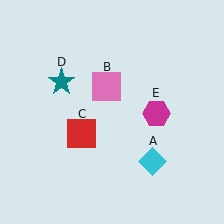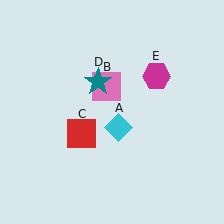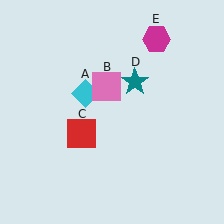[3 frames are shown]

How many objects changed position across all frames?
3 objects changed position: cyan diamond (object A), teal star (object D), magenta hexagon (object E).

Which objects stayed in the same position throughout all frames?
Pink square (object B) and red square (object C) remained stationary.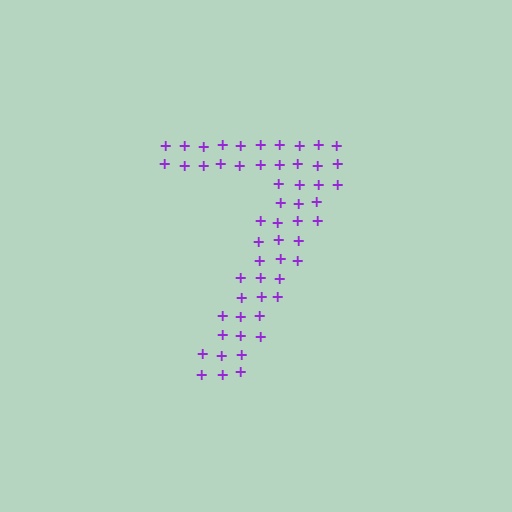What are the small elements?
The small elements are plus signs.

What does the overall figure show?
The overall figure shows the digit 7.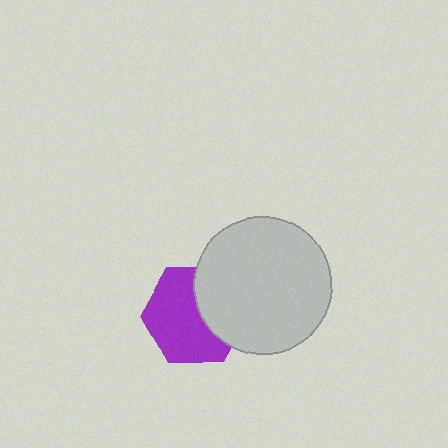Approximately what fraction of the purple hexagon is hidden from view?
Roughly 37% of the purple hexagon is hidden behind the light gray circle.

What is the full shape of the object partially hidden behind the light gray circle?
The partially hidden object is a purple hexagon.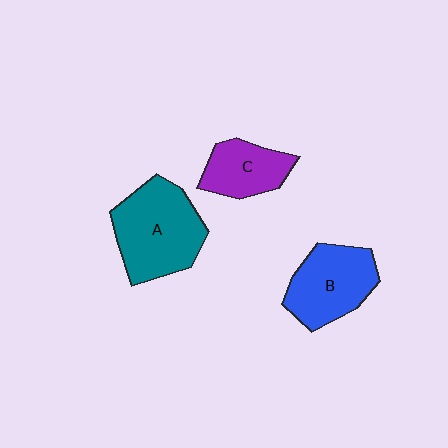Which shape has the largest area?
Shape A (teal).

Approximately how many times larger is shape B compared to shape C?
Approximately 1.4 times.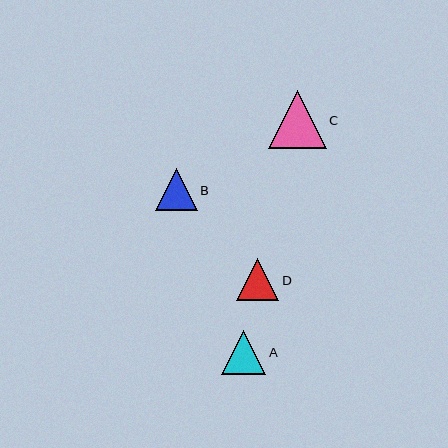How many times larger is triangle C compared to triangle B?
Triangle C is approximately 1.4 times the size of triangle B.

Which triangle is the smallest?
Triangle D is the smallest with a size of approximately 42 pixels.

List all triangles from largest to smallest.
From largest to smallest: C, A, B, D.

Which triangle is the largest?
Triangle C is the largest with a size of approximately 58 pixels.